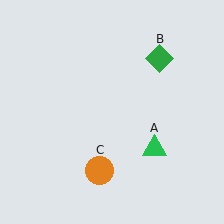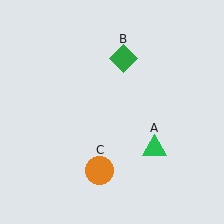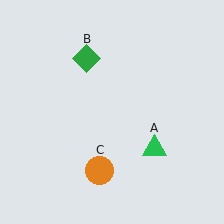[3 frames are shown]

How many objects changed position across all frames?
1 object changed position: green diamond (object B).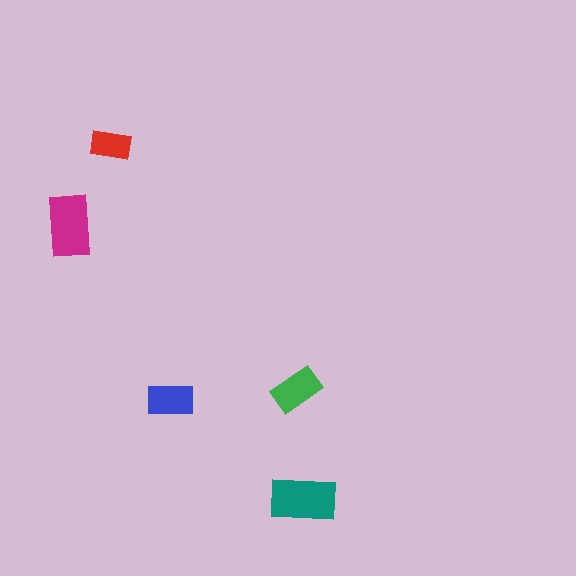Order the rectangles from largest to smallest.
the teal one, the magenta one, the green one, the blue one, the red one.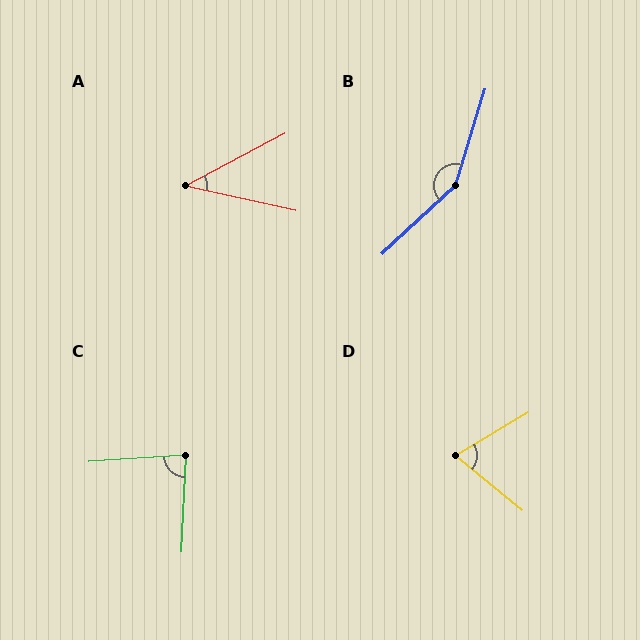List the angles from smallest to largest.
A (41°), D (70°), C (84°), B (149°).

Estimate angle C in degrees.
Approximately 84 degrees.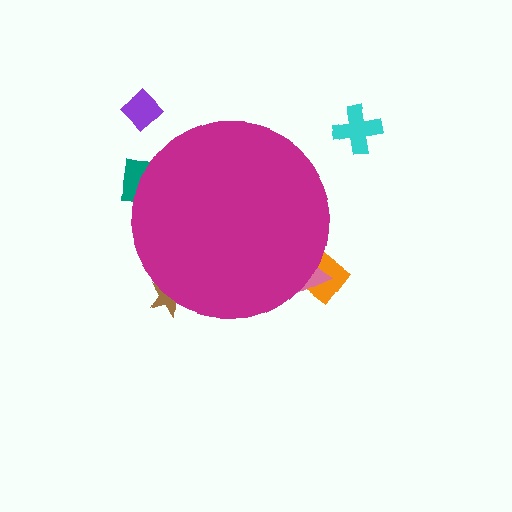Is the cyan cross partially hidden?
No, the cyan cross is fully visible.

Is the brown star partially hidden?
Yes, the brown star is partially hidden behind the magenta circle.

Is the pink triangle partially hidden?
Yes, the pink triangle is partially hidden behind the magenta circle.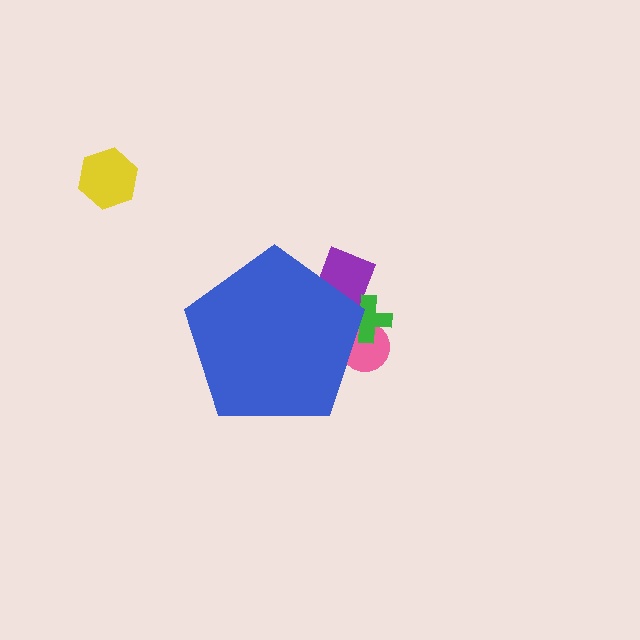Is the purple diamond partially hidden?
Yes, the purple diamond is partially hidden behind the blue pentagon.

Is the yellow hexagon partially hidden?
No, the yellow hexagon is fully visible.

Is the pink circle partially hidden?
Yes, the pink circle is partially hidden behind the blue pentagon.